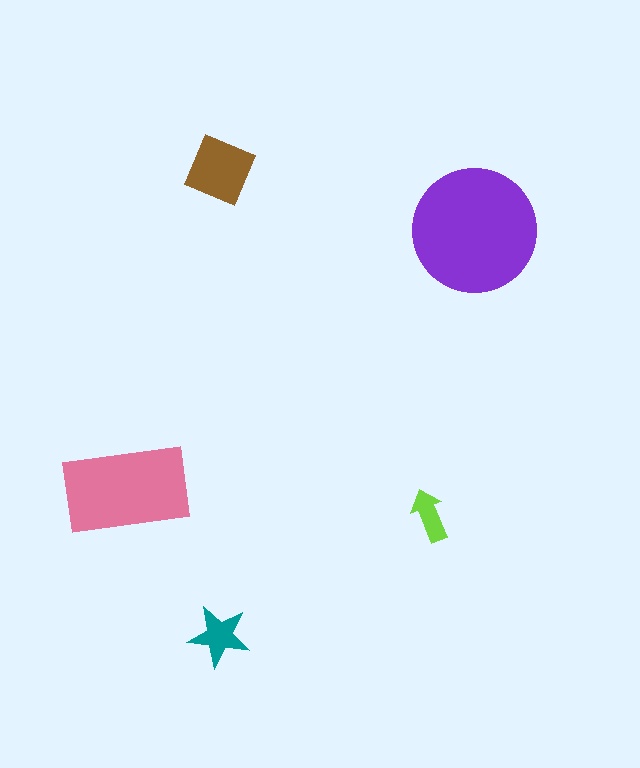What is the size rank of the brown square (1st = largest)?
3rd.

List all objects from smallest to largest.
The lime arrow, the teal star, the brown square, the pink rectangle, the purple circle.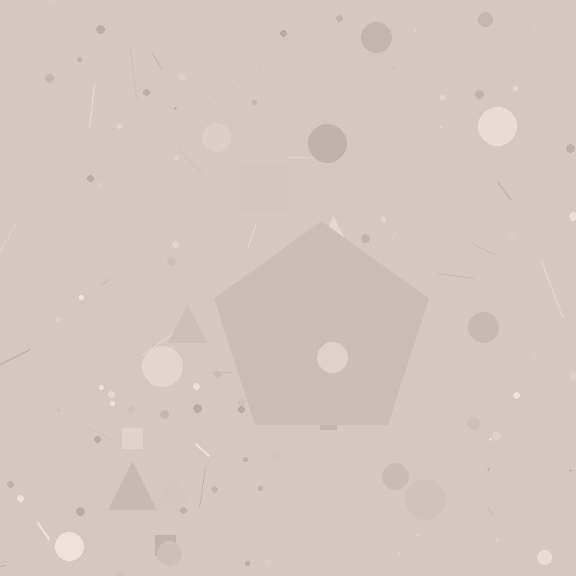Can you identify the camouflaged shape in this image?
The camouflaged shape is a pentagon.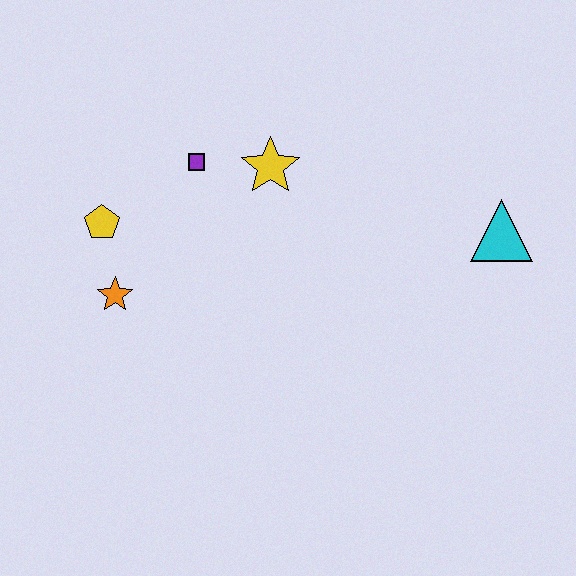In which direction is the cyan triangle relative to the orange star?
The cyan triangle is to the right of the orange star.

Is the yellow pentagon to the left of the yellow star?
Yes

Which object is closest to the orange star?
The yellow pentagon is closest to the orange star.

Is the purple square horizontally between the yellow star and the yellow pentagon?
Yes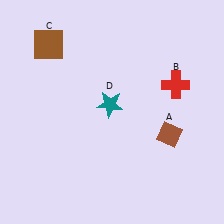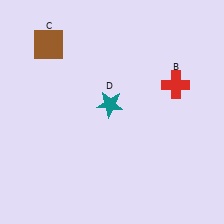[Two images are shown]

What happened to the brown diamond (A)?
The brown diamond (A) was removed in Image 2. It was in the bottom-right area of Image 1.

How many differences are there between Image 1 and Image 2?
There is 1 difference between the two images.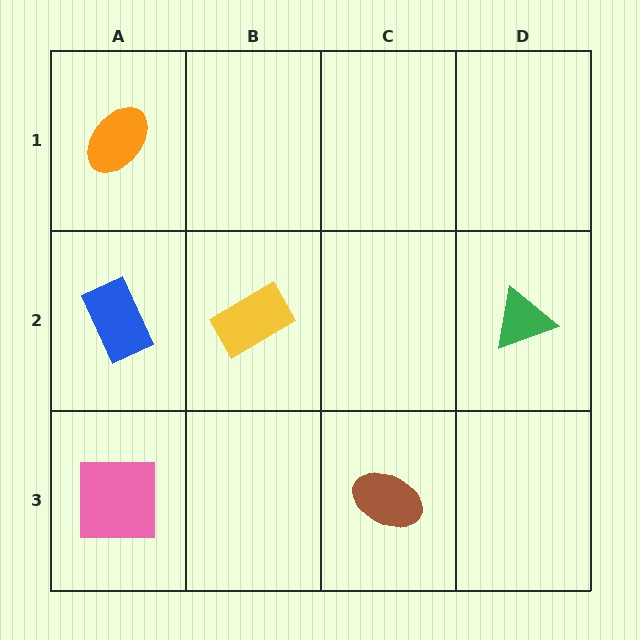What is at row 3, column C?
A brown ellipse.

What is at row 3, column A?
A pink square.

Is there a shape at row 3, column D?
No, that cell is empty.